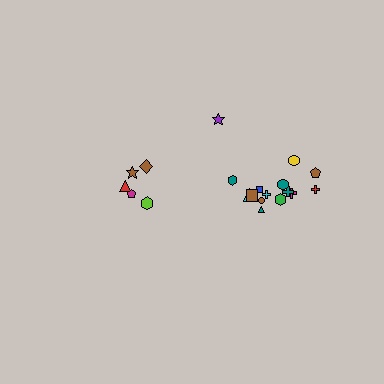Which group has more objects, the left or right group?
The right group.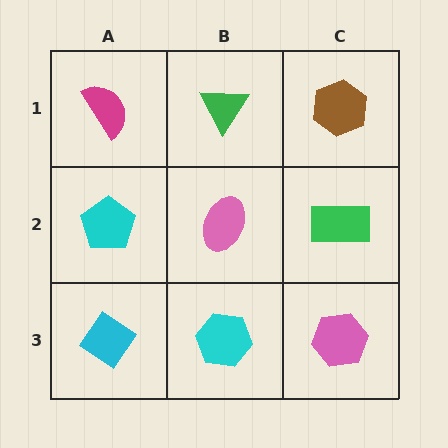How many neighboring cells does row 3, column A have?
2.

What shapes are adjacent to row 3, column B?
A pink ellipse (row 2, column B), a cyan diamond (row 3, column A), a pink hexagon (row 3, column C).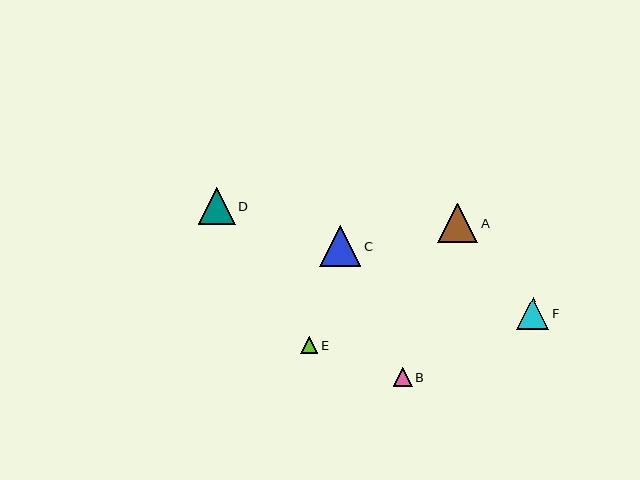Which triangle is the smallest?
Triangle E is the smallest with a size of approximately 17 pixels.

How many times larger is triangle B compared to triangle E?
Triangle B is approximately 1.1 times the size of triangle E.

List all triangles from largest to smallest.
From largest to smallest: C, A, D, F, B, E.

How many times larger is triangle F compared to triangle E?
Triangle F is approximately 1.9 times the size of triangle E.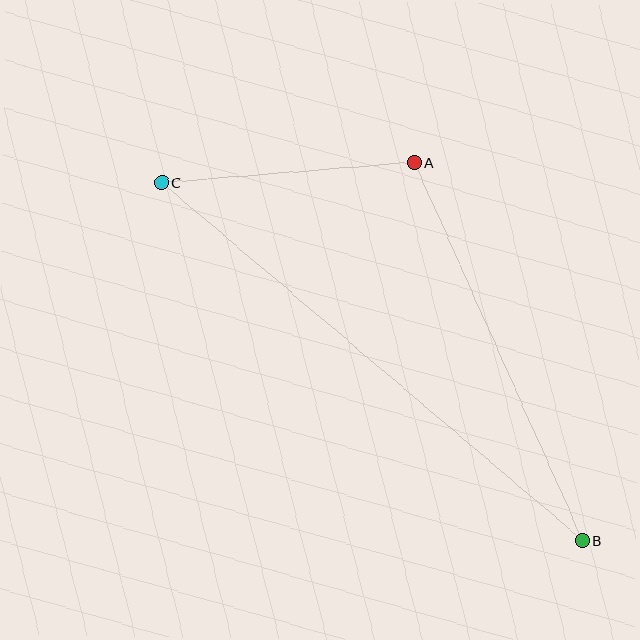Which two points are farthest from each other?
Points B and C are farthest from each other.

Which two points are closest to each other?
Points A and C are closest to each other.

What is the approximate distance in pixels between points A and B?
The distance between A and B is approximately 414 pixels.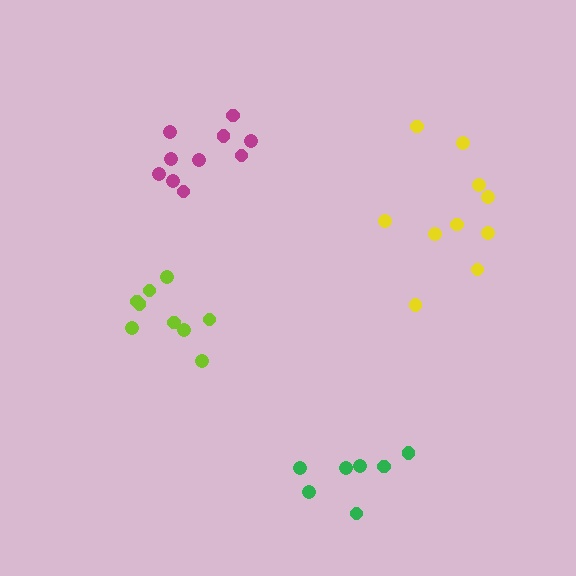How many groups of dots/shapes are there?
There are 4 groups.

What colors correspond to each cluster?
The clusters are colored: lime, magenta, green, yellow.